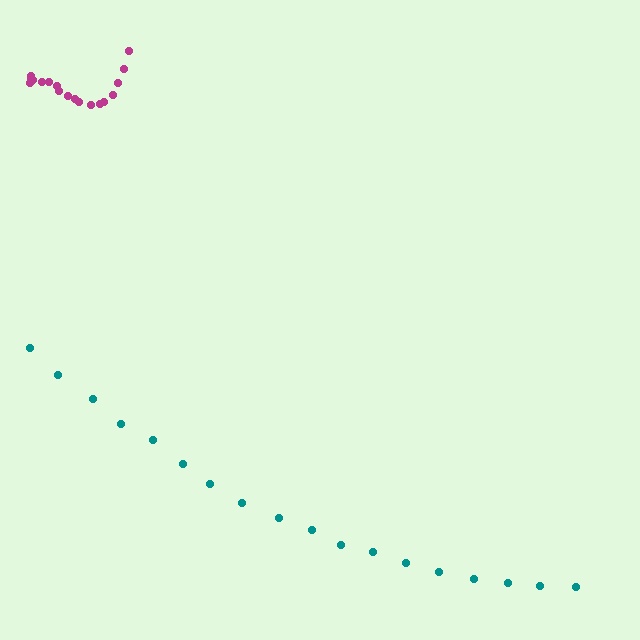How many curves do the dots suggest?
There are 2 distinct paths.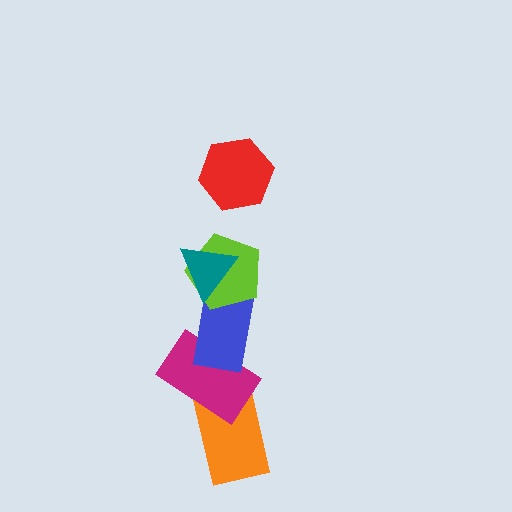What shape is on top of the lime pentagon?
The teal triangle is on top of the lime pentagon.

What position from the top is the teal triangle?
The teal triangle is 2nd from the top.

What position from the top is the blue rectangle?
The blue rectangle is 4th from the top.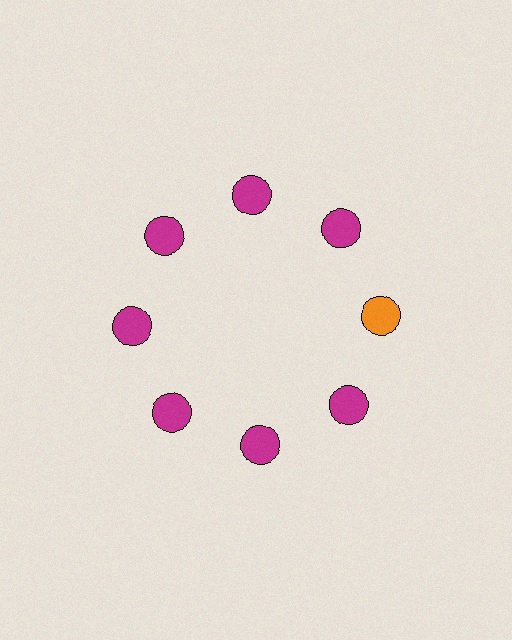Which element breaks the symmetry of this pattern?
The orange circle at roughly the 3 o'clock position breaks the symmetry. All other shapes are magenta circles.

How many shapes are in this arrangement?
There are 8 shapes arranged in a ring pattern.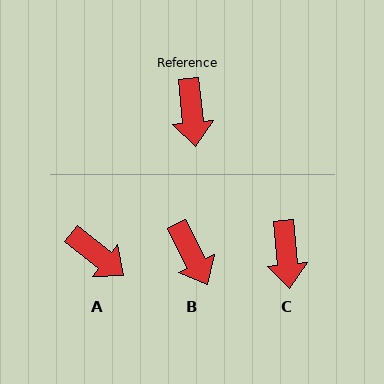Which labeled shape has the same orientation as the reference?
C.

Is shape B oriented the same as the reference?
No, it is off by about 21 degrees.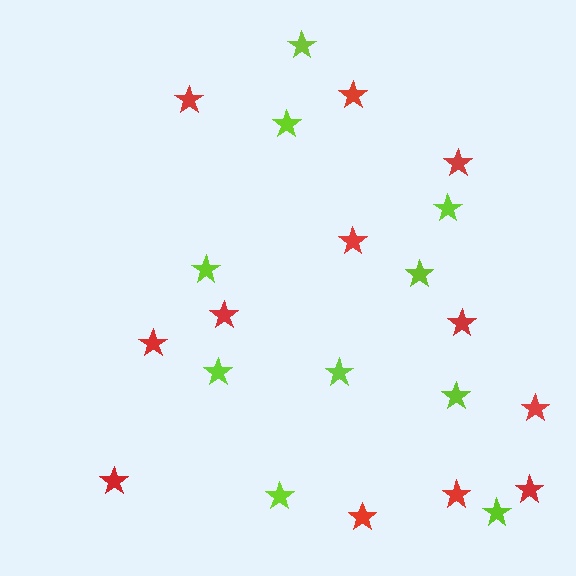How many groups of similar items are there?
There are 2 groups: one group of red stars (12) and one group of lime stars (10).